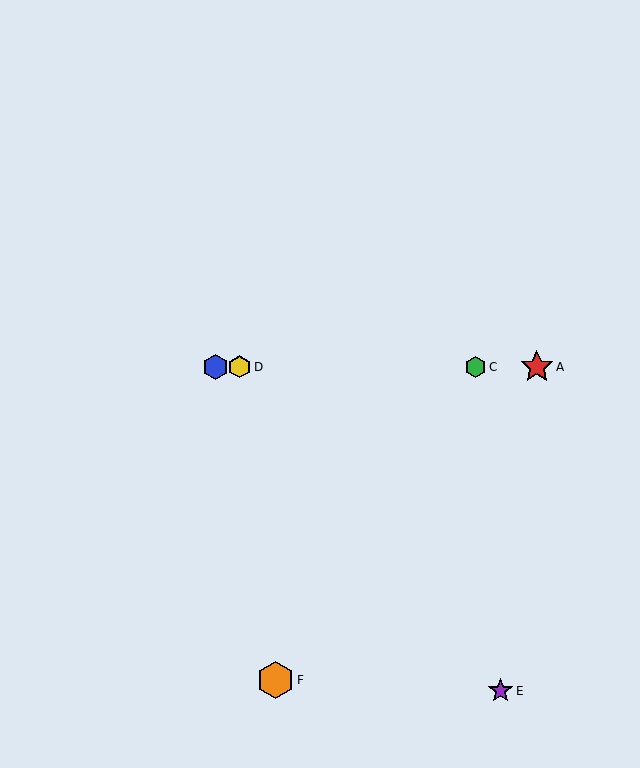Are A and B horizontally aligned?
Yes, both are at y≈367.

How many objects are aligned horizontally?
4 objects (A, B, C, D) are aligned horizontally.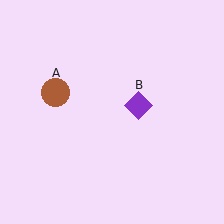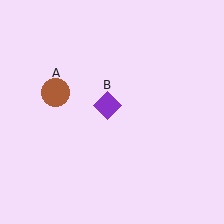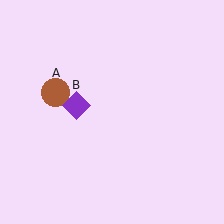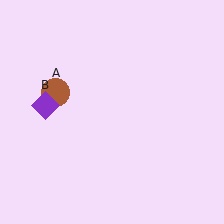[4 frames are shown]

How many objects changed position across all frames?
1 object changed position: purple diamond (object B).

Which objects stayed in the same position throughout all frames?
Brown circle (object A) remained stationary.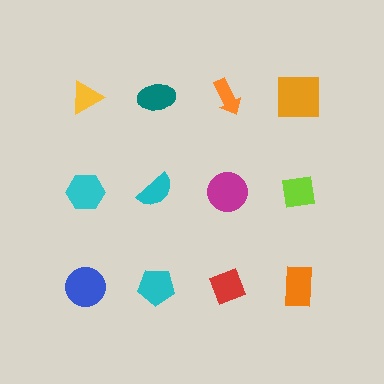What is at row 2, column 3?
A magenta circle.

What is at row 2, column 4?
A lime square.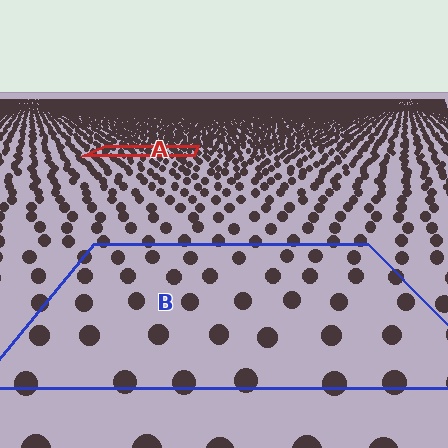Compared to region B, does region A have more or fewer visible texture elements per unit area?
Region A has more texture elements per unit area — they are packed more densely because it is farther away.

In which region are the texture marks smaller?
The texture marks are smaller in region A, because it is farther away.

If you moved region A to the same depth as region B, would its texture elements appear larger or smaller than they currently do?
They would appear larger. At a closer depth, the same texture elements are projected at a bigger on-screen size.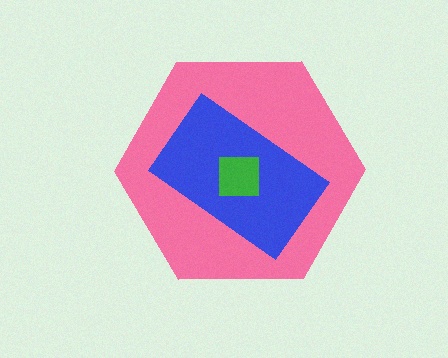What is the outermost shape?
The pink hexagon.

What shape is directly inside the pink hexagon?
The blue rectangle.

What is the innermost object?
The green square.